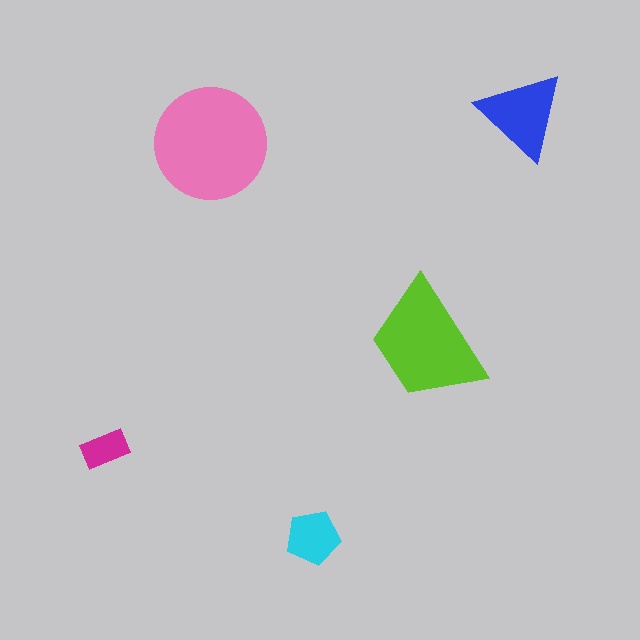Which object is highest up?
The blue triangle is topmost.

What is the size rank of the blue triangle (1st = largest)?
3rd.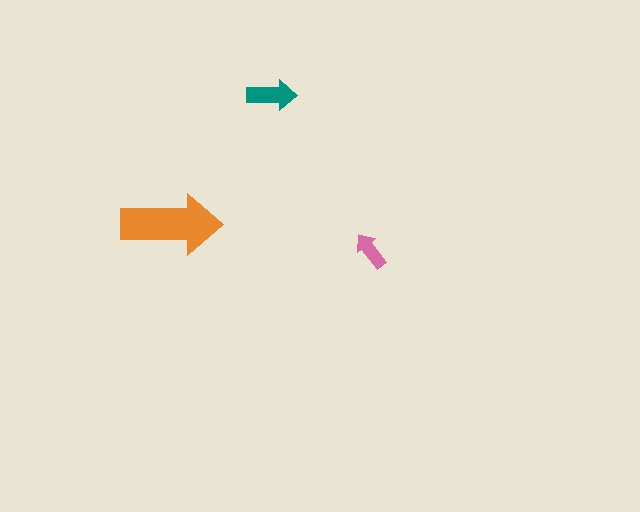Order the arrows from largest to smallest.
the orange one, the teal one, the pink one.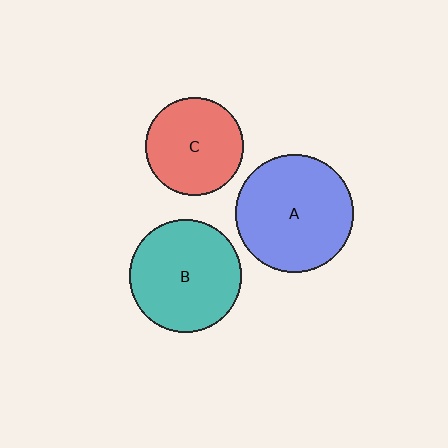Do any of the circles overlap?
No, none of the circles overlap.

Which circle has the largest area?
Circle A (blue).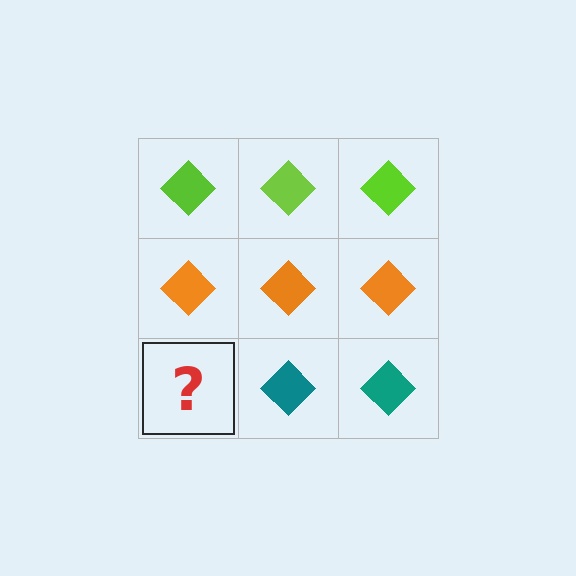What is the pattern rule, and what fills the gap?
The rule is that each row has a consistent color. The gap should be filled with a teal diamond.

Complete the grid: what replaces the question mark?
The question mark should be replaced with a teal diamond.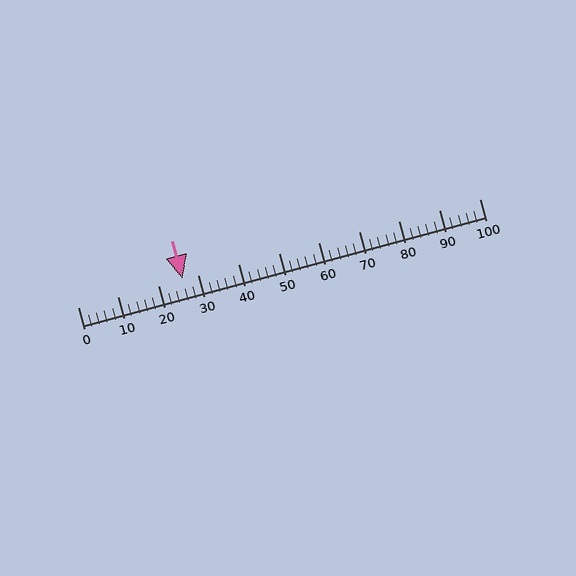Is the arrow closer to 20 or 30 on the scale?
The arrow is closer to 30.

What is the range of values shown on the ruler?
The ruler shows values from 0 to 100.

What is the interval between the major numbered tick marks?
The major tick marks are spaced 10 units apart.